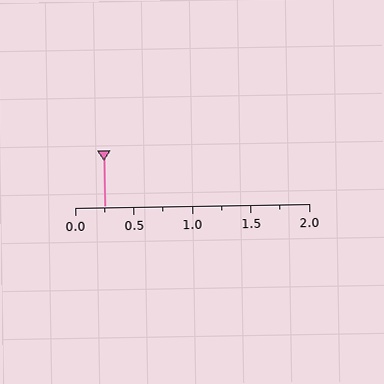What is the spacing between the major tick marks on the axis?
The major ticks are spaced 0.5 apart.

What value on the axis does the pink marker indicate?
The marker indicates approximately 0.25.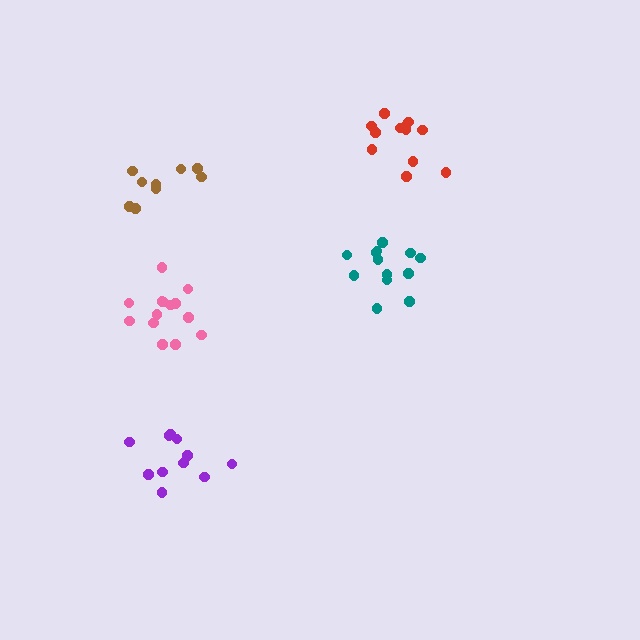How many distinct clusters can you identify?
There are 5 distinct clusters.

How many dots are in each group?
Group 1: 12 dots, Group 2: 14 dots, Group 3: 13 dots, Group 4: 11 dots, Group 5: 9 dots (59 total).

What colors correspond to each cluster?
The clusters are colored: red, pink, teal, purple, brown.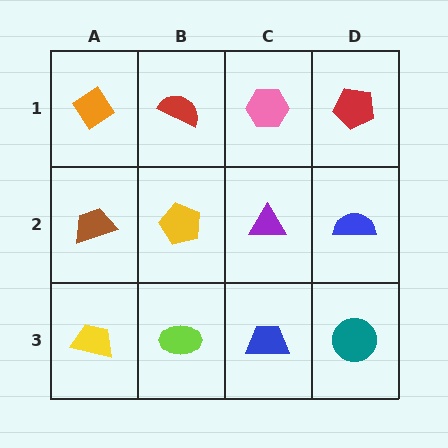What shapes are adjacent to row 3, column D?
A blue semicircle (row 2, column D), a blue trapezoid (row 3, column C).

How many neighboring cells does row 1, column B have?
3.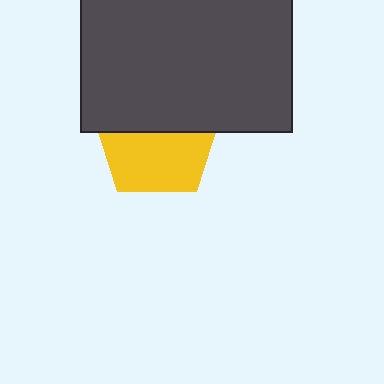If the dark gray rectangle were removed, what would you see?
You would see the complete yellow pentagon.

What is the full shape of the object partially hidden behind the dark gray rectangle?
The partially hidden object is a yellow pentagon.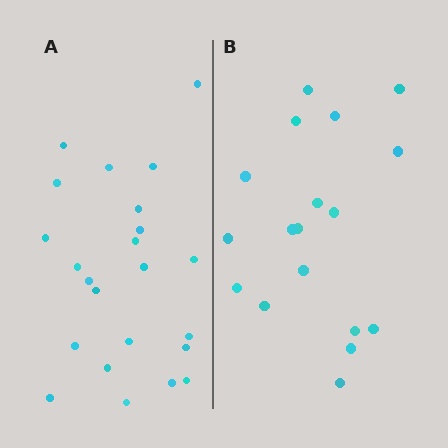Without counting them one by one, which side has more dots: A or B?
Region A (the left region) has more dots.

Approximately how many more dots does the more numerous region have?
Region A has about 5 more dots than region B.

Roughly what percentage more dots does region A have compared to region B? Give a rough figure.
About 30% more.